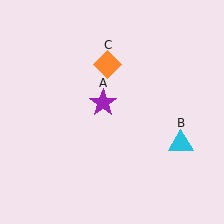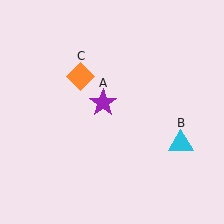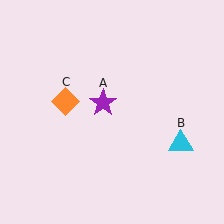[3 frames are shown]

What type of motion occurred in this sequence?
The orange diamond (object C) rotated counterclockwise around the center of the scene.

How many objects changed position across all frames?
1 object changed position: orange diamond (object C).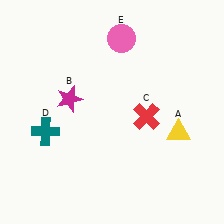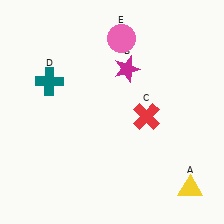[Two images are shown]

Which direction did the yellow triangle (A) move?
The yellow triangle (A) moved down.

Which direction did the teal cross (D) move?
The teal cross (D) moved up.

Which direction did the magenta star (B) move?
The magenta star (B) moved right.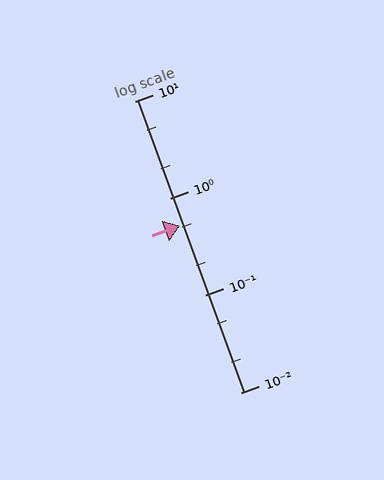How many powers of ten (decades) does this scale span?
The scale spans 3 decades, from 0.01 to 10.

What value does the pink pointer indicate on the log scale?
The pointer indicates approximately 0.52.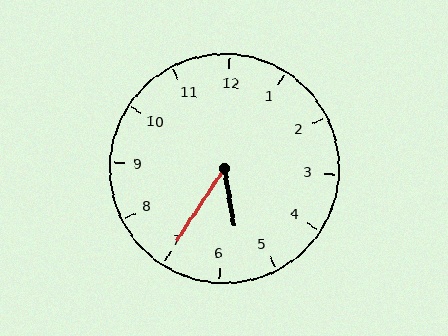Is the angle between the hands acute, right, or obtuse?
It is acute.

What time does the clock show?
5:35.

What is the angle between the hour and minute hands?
Approximately 42 degrees.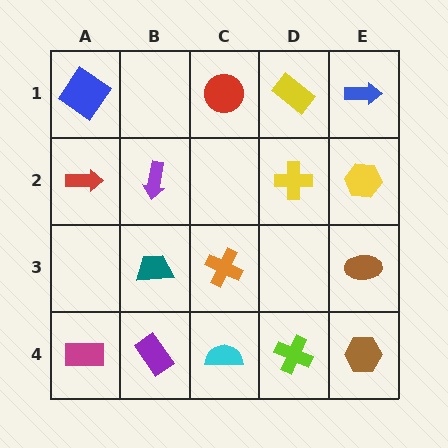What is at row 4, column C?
A cyan semicircle.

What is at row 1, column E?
A blue arrow.